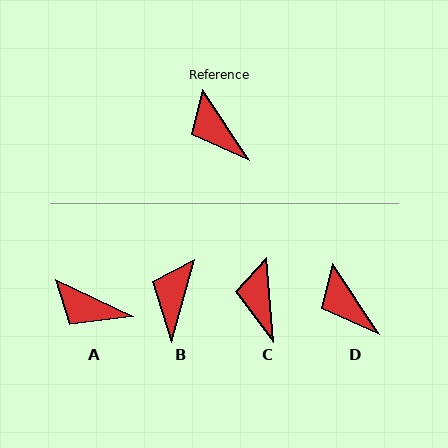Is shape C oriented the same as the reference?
No, it is off by about 29 degrees.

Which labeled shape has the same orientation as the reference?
D.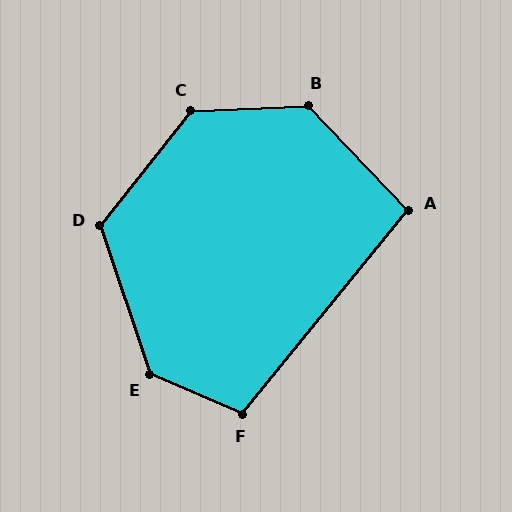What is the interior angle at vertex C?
Approximately 131 degrees (obtuse).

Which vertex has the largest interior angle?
E, at approximately 132 degrees.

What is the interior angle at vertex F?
Approximately 106 degrees (obtuse).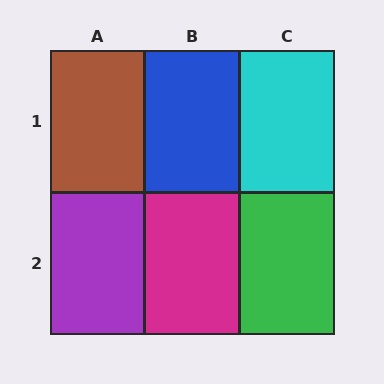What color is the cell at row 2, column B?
Magenta.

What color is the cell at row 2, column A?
Purple.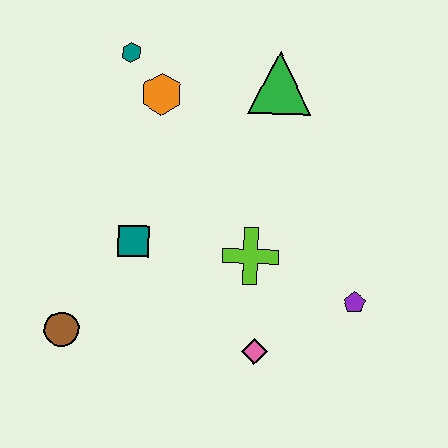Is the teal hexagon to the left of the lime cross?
Yes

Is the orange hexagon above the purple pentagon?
Yes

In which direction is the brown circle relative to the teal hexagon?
The brown circle is below the teal hexagon.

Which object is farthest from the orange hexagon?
The purple pentagon is farthest from the orange hexagon.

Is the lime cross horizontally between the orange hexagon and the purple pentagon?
Yes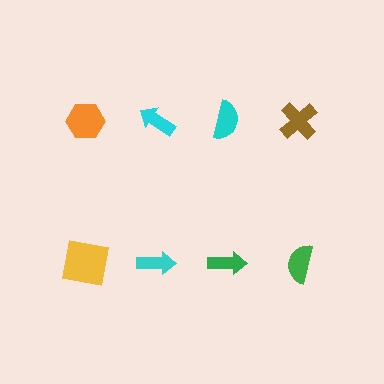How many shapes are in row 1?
4 shapes.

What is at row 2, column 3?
A green arrow.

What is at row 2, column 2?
A cyan arrow.